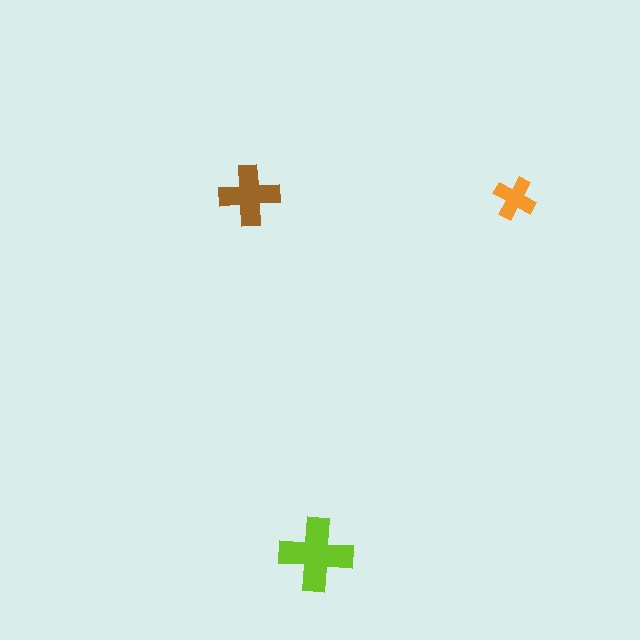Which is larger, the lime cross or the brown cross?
The lime one.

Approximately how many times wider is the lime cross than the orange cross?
About 1.5 times wider.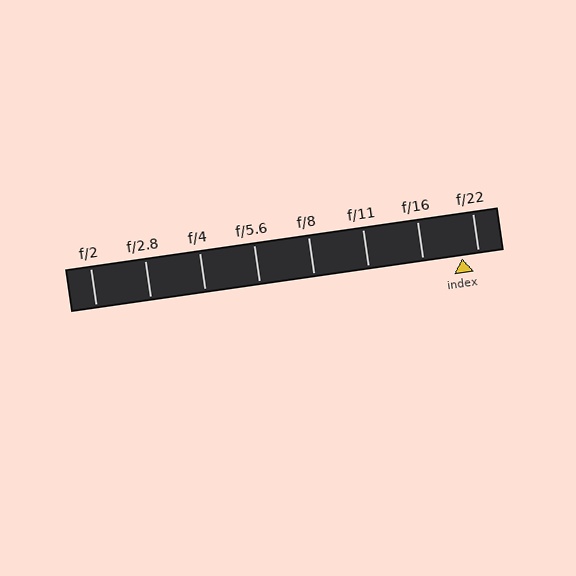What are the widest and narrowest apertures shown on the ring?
The widest aperture shown is f/2 and the narrowest is f/22.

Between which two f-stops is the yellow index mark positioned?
The index mark is between f/16 and f/22.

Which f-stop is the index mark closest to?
The index mark is closest to f/22.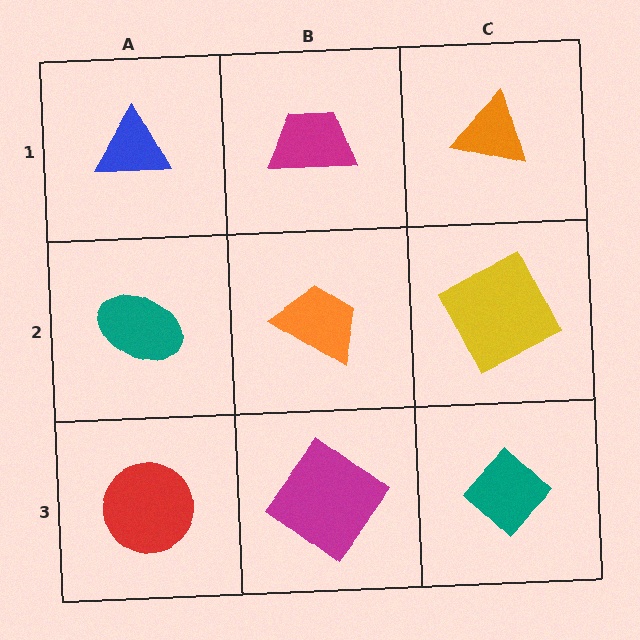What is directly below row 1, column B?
An orange trapezoid.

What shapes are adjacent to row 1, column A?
A teal ellipse (row 2, column A), a magenta trapezoid (row 1, column B).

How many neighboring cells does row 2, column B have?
4.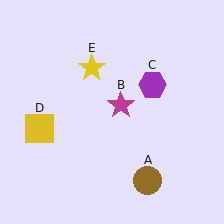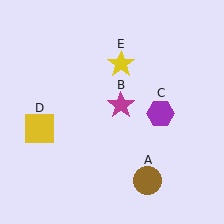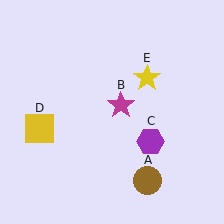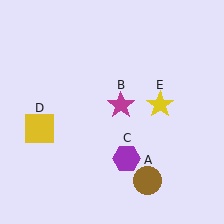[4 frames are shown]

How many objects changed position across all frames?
2 objects changed position: purple hexagon (object C), yellow star (object E).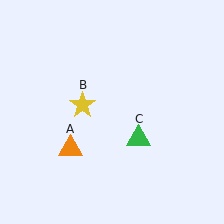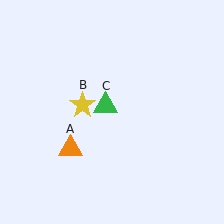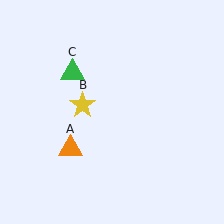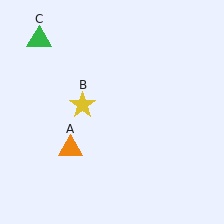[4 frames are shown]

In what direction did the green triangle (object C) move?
The green triangle (object C) moved up and to the left.